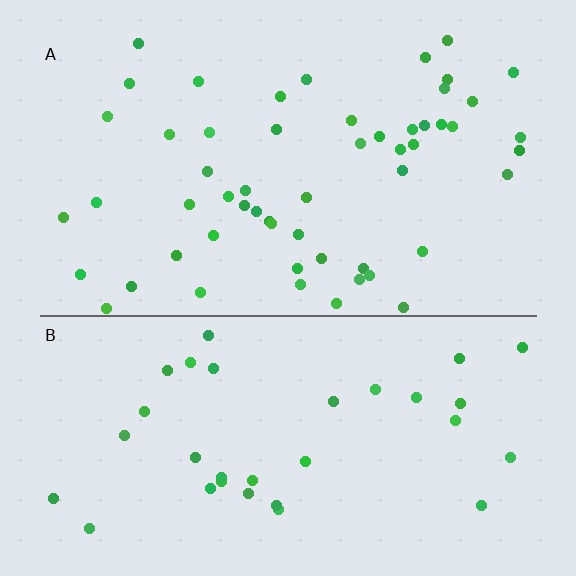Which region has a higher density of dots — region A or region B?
A (the top).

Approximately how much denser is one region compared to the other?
Approximately 1.7× — region A over region B.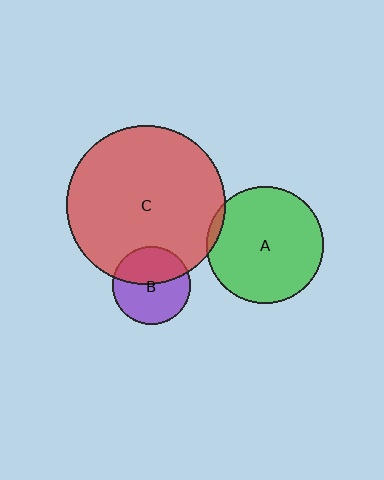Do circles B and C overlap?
Yes.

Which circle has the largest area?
Circle C (red).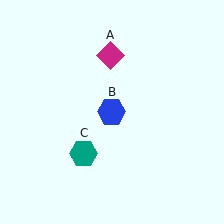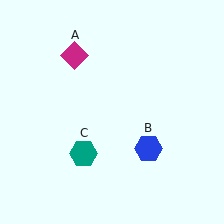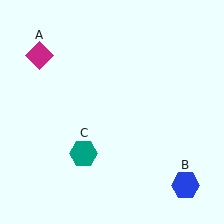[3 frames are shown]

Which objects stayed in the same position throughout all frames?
Teal hexagon (object C) remained stationary.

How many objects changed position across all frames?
2 objects changed position: magenta diamond (object A), blue hexagon (object B).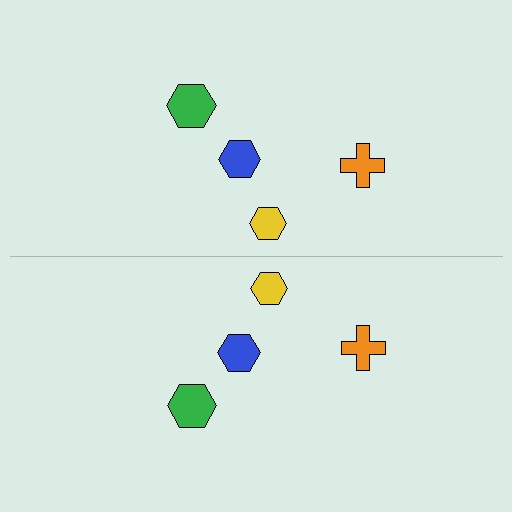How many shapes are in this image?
There are 8 shapes in this image.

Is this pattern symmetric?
Yes, this pattern has bilateral (reflection) symmetry.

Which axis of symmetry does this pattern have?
The pattern has a horizontal axis of symmetry running through the center of the image.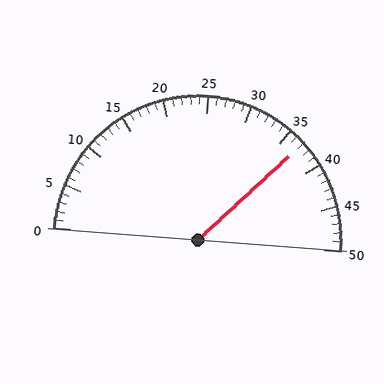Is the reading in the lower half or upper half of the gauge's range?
The reading is in the upper half of the range (0 to 50).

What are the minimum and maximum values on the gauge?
The gauge ranges from 0 to 50.